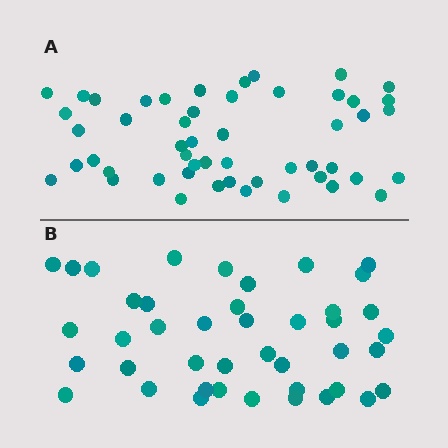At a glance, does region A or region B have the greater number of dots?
Region A (the top region) has more dots.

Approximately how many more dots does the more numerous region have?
Region A has roughly 8 or so more dots than region B.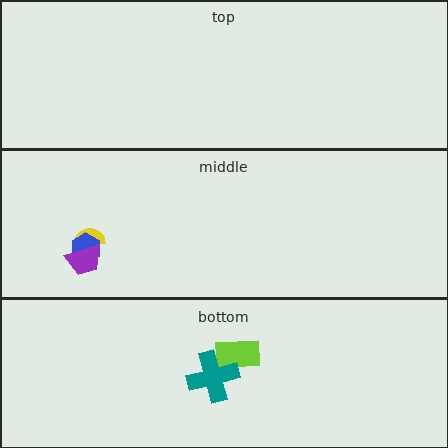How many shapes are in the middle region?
3.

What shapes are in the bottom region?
The lime rectangle, the teal cross.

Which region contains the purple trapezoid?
The middle region.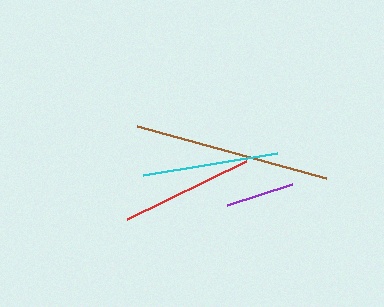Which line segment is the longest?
The brown line is the longest at approximately 195 pixels.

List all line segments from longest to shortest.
From longest to shortest: brown, cyan, red, purple.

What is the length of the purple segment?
The purple segment is approximately 68 pixels long.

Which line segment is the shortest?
The purple line is the shortest at approximately 68 pixels.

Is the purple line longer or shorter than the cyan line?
The cyan line is longer than the purple line.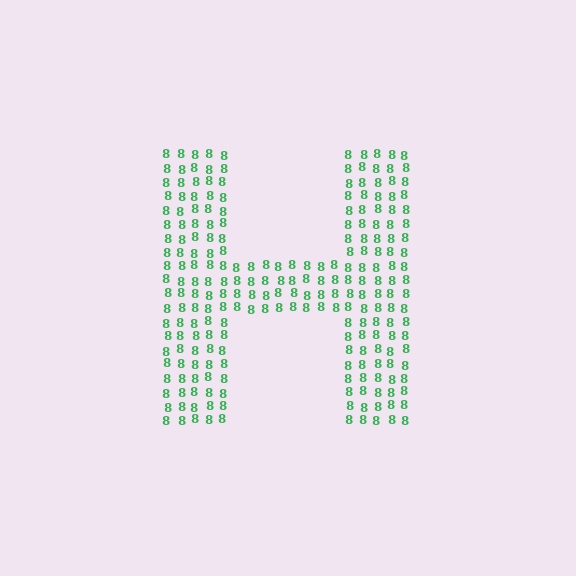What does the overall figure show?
The overall figure shows the letter H.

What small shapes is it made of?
It is made of small digit 8's.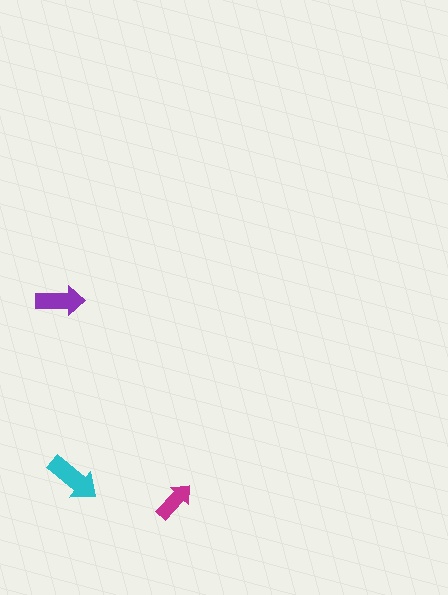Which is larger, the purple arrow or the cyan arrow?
The cyan one.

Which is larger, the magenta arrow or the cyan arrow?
The cyan one.